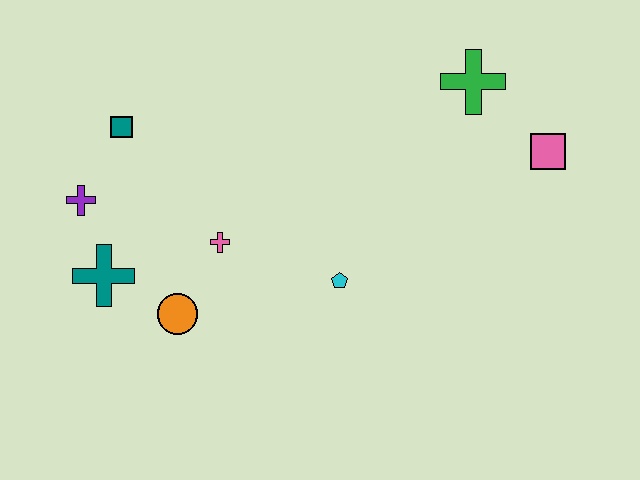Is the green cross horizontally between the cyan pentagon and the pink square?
Yes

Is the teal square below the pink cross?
No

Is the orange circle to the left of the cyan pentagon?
Yes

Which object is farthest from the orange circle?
The pink square is farthest from the orange circle.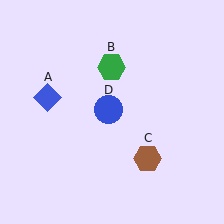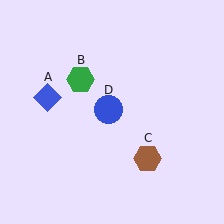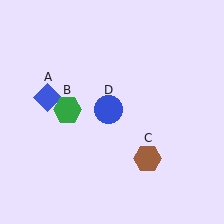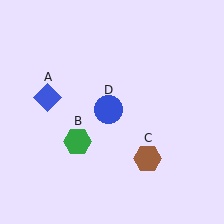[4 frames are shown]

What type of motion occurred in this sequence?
The green hexagon (object B) rotated counterclockwise around the center of the scene.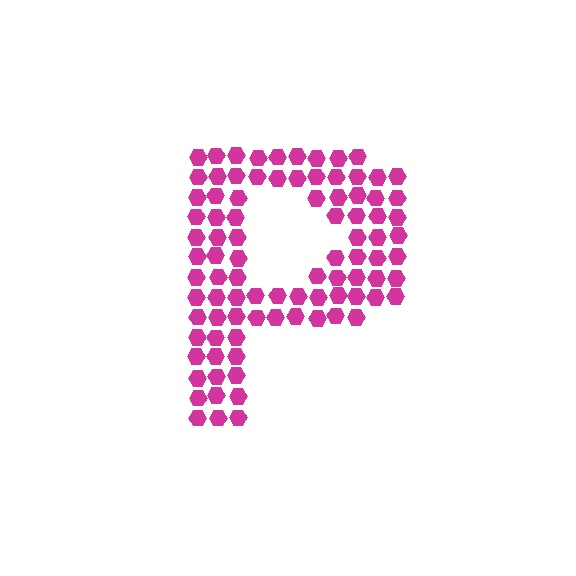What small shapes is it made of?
It is made of small hexagons.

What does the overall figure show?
The overall figure shows the letter P.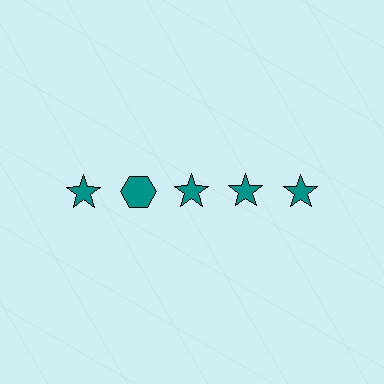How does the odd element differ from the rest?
It has a different shape: hexagon instead of star.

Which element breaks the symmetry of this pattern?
The teal hexagon in the top row, second from left column breaks the symmetry. All other shapes are teal stars.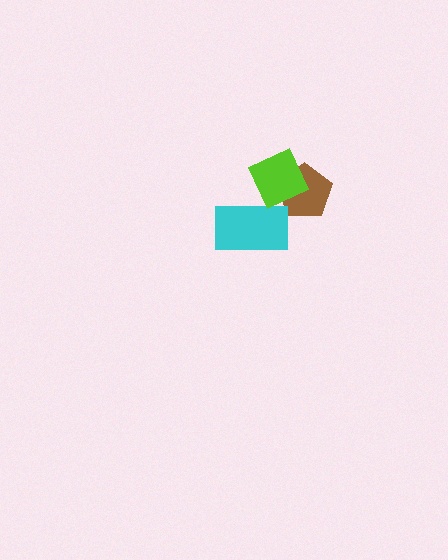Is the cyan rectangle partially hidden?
Yes, it is partially covered by another shape.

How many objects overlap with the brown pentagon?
1 object overlaps with the brown pentagon.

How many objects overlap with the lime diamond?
2 objects overlap with the lime diamond.